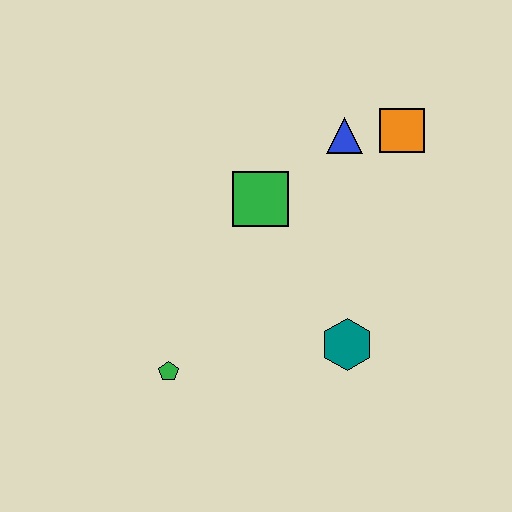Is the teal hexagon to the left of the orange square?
Yes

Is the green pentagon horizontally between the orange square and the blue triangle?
No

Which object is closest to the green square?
The blue triangle is closest to the green square.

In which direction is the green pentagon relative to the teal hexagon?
The green pentagon is to the left of the teal hexagon.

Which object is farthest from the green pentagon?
The orange square is farthest from the green pentagon.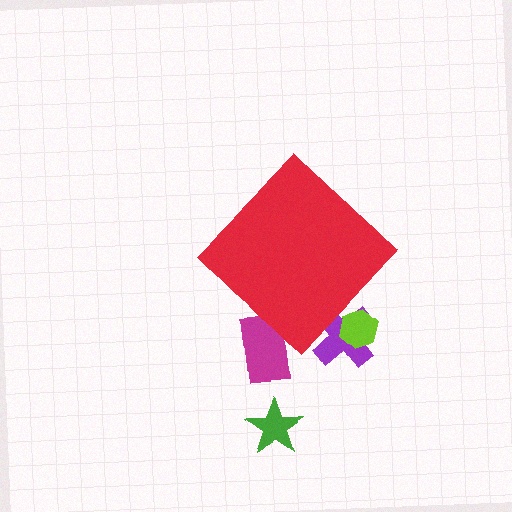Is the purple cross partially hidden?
Yes, the purple cross is partially hidden behind the red diamond.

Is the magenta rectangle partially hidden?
Yes, the magenta rectangle is partially hidden behind the red diamond.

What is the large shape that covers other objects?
A red diamond.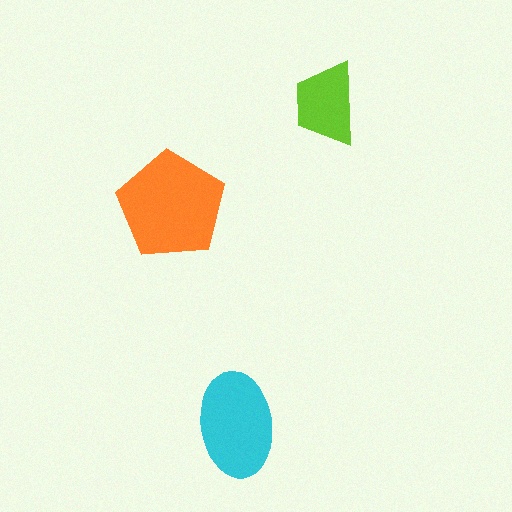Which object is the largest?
The orange pentagon.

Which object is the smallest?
The lime trapezoid.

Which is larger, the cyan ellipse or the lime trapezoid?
The cyan ellipse.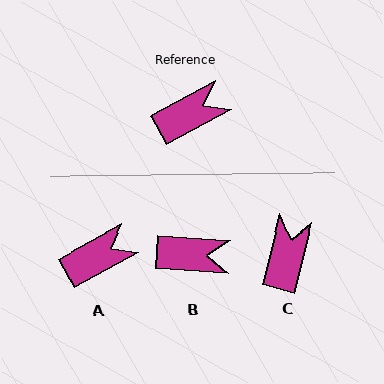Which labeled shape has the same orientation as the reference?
A.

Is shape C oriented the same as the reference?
No, it is off by about 47 degrees.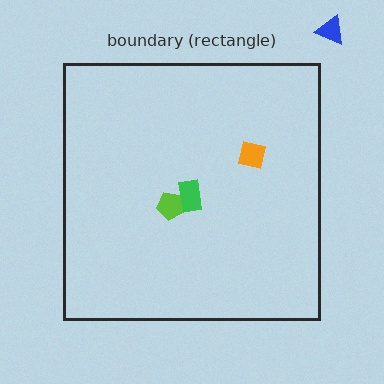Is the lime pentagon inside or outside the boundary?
Inside.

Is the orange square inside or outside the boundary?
Inside.